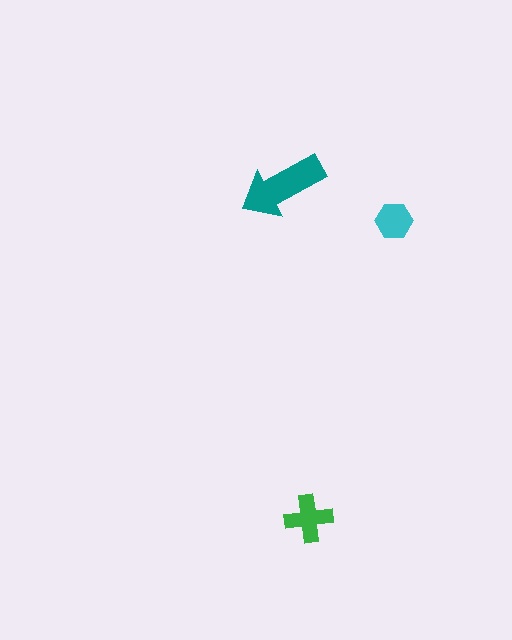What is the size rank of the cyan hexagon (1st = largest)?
3rd.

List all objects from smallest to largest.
The cyan hexagon, the green cross, the teal arrow.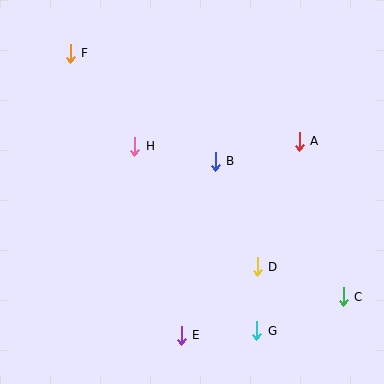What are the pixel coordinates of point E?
Point E is at (181, 335).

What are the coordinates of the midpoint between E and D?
The midpoint between E and D is at (219, 301).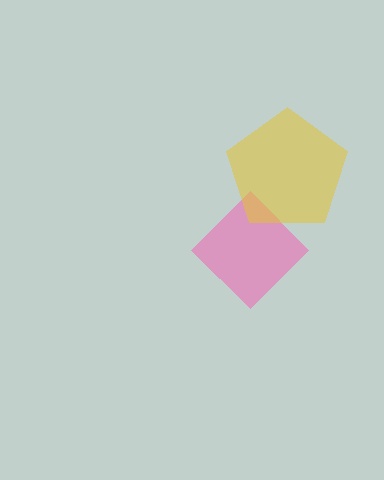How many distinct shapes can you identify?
There are 2 distinct shapes: a pink diamond, a yellow pentagon.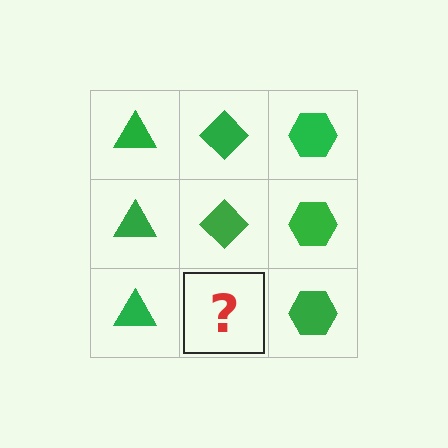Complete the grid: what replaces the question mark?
The question mark should be replaced with a green diamond.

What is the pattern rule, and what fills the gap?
The rule is that each column has a consistent shape. The gap should be filled with a green diamond.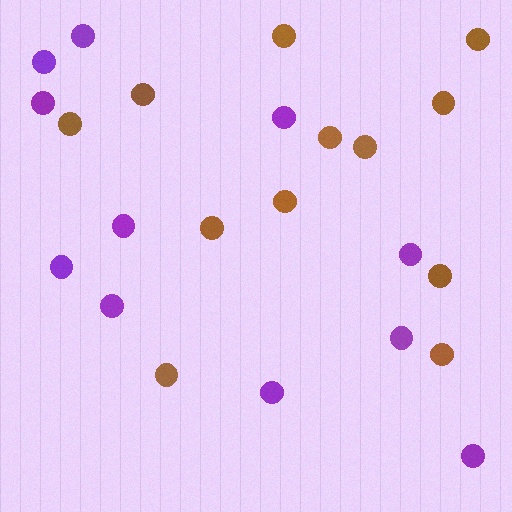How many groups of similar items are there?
There are 2 groups: one group of purple circles (11) and one group of brown circles (12).